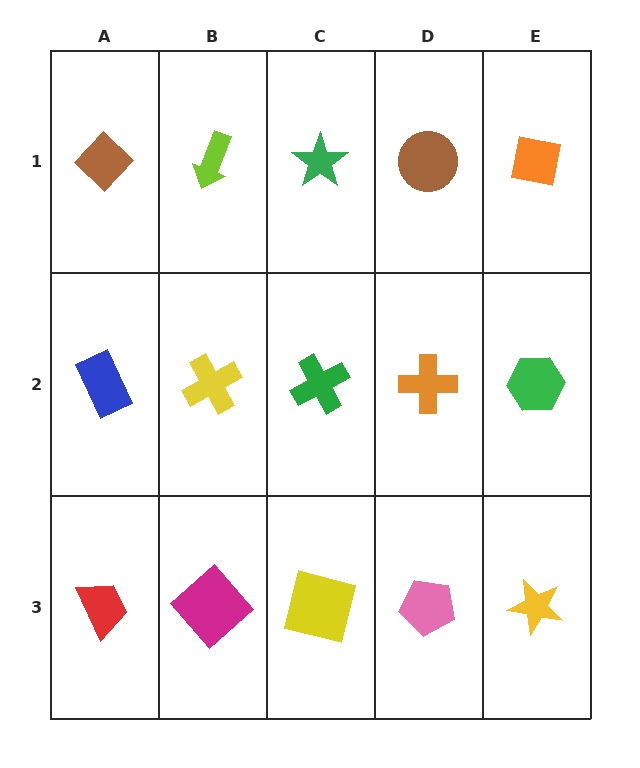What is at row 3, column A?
A red trapezoid.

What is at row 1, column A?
A brown diamond.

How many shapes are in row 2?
5 shapes.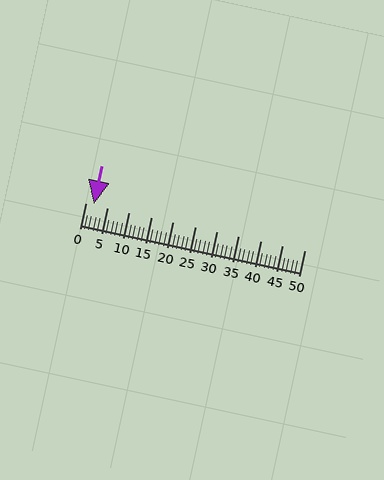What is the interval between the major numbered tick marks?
The major tick marks are spaced 5 units apart.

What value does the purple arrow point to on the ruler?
The purple arrow points to approximately 2.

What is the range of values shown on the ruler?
The ruler shows values from 0 to 50.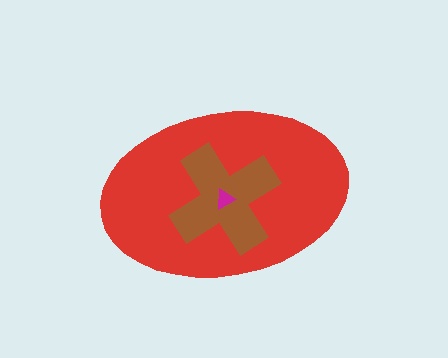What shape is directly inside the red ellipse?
The brown cross.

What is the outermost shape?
The red ellipse.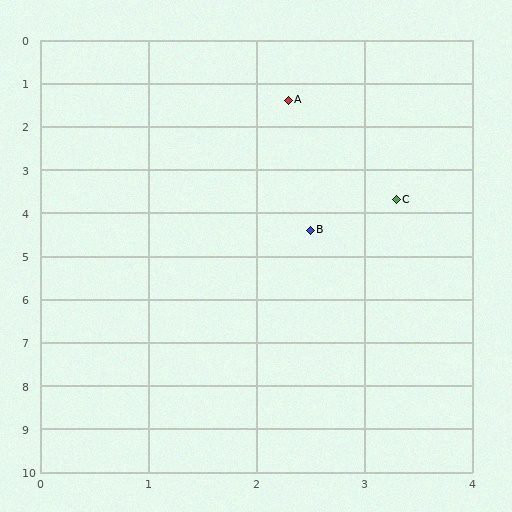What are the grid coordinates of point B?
Point B is at approximately (2.5, 4.4).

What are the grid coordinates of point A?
Point A is at approximately (2.3, 1.4).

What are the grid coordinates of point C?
Point C is at approximately (3.3, 3.7).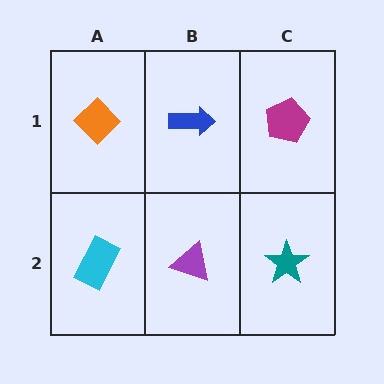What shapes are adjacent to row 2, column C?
A magenta pentagon (row 1, column C), a purple triangle (row 2, column B).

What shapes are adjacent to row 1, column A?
A cyan rectangle (row 2, column A), a blue arrow (row 1, column B).